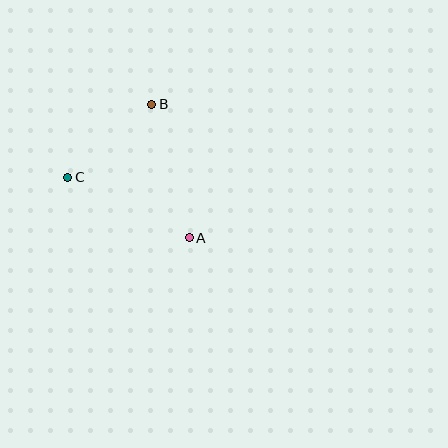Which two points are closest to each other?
Points B and C are closest to each other.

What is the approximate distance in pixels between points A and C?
The distance between A and C is approximately 136 pixels.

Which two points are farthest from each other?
Points A and B are farthest from each other.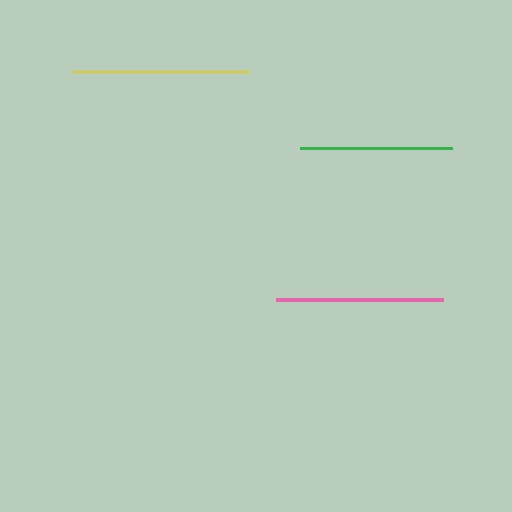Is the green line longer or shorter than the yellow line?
The yellow line is longer than the green line.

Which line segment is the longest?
The yellow line is the longest at approximately 177 pixels.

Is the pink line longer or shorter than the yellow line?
The yellow line is longer than the pink line.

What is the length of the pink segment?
The pink segment is approximately 167 pixels long.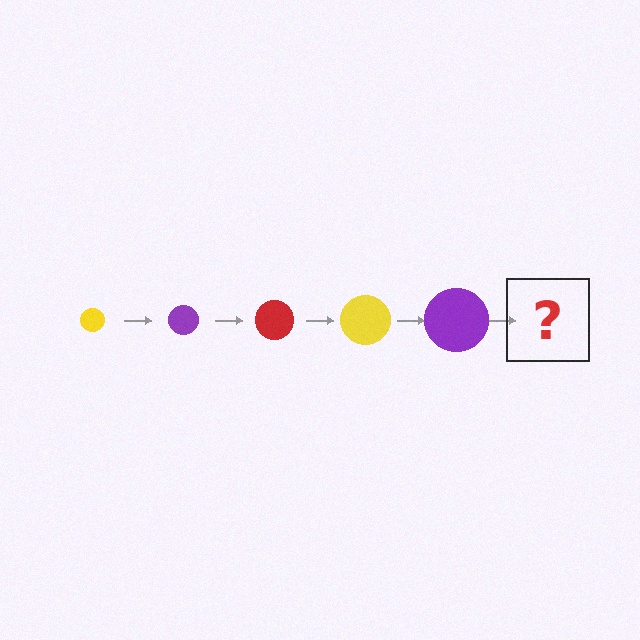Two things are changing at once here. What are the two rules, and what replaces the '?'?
The two rules are that the circle grows larger each step and the color cycles through yellow, purple, and red. The '?' should be a red circle, larger than the previous one.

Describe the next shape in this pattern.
It should be a red circle, larger than the previous one.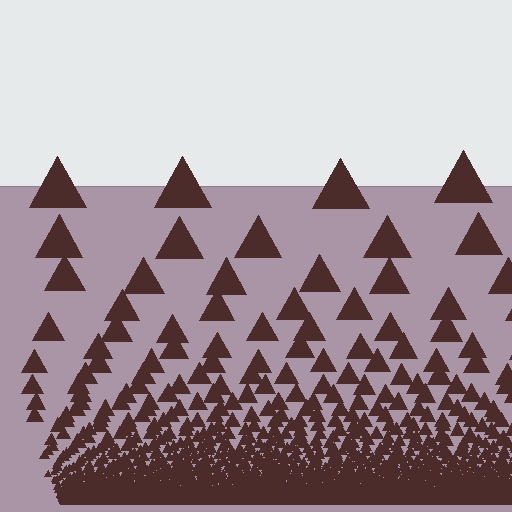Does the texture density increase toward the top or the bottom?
Density increases toward the bottom.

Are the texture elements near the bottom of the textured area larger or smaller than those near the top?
Smaller. The gradient is inverted — elements near the bottom are smaller and denser.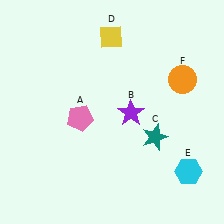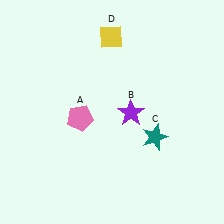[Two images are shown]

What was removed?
The cyan hexagon (E), the orange circle (F) were removed in Image 2.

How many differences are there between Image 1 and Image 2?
There are 2 differences between the two images.